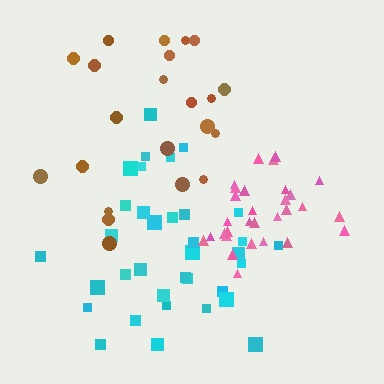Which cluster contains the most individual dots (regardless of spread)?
Cyan (35).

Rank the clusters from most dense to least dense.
pink, cyan, brown.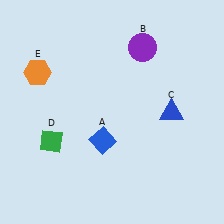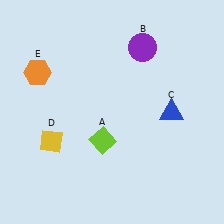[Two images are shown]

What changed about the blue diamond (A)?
In Image 1, A is blue. In Image 2, it changed to lime.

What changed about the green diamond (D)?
In Image 1, D is green. In Image 2, it changed to yellow.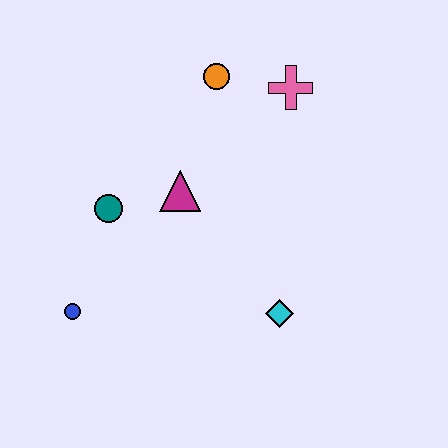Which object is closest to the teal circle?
The magenta triangle is closest to the teal circle.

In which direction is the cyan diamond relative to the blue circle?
The cyan diamond is to the right of the blue circle.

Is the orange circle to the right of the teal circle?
Yes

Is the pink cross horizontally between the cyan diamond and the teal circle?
No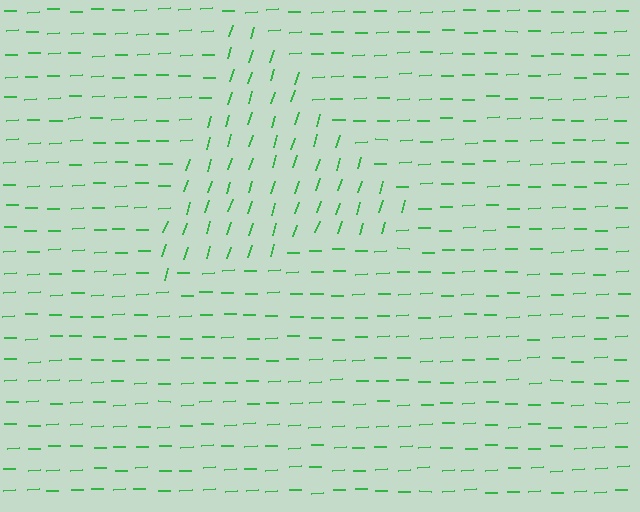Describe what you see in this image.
The image is filled with small green line segments. A triangle region in the image has lines oriented differently from the surrounding lines, creating a visible texture boundary.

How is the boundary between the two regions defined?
The boundary is defined purely by a change in line orientation (approximately 70 degrees difference). All lines are the same color and thickness.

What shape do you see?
I see a triangle.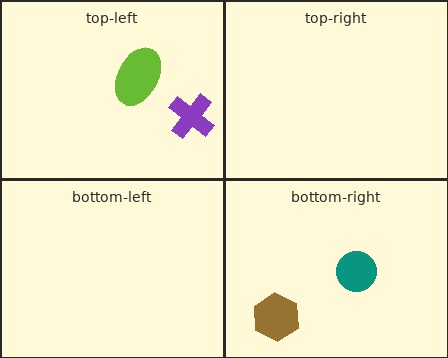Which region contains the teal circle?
The bottom-right region.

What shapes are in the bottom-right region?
The teal circle, the brown hexagon.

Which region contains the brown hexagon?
The bottom-right region.